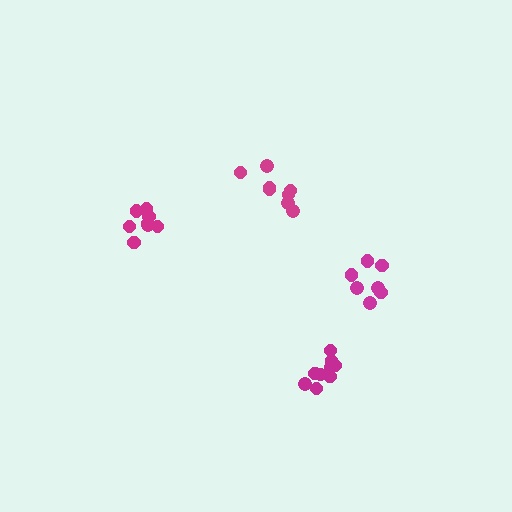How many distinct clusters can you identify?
There are 4 distinct clusters.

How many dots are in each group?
Group 1: 7 dots, Group 2: 9 dots, Group 3: 8 dots, Group 4: 8 dots (32 total).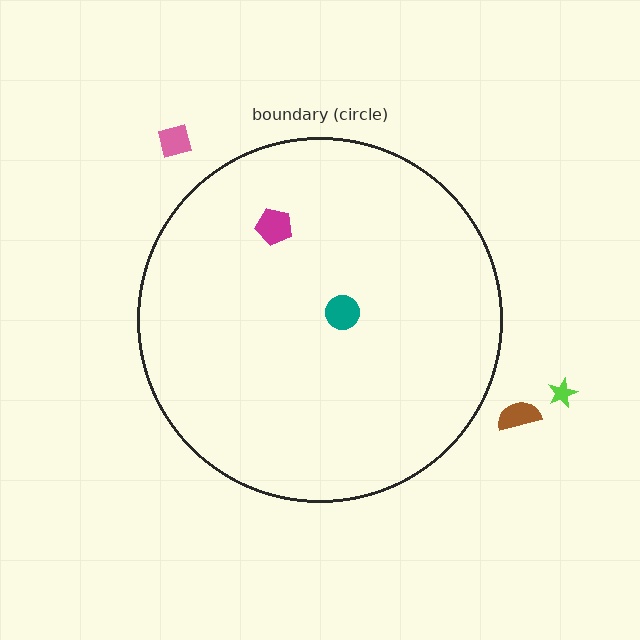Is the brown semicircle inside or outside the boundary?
Outside.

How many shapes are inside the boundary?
2 inside, 3 outside.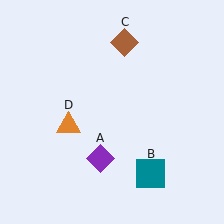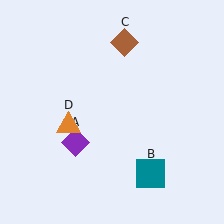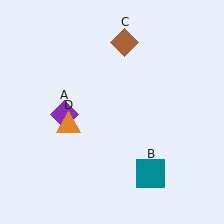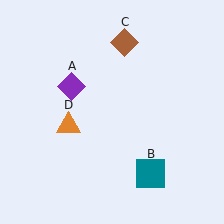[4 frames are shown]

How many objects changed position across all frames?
1 object changed position: purple diamond (object A).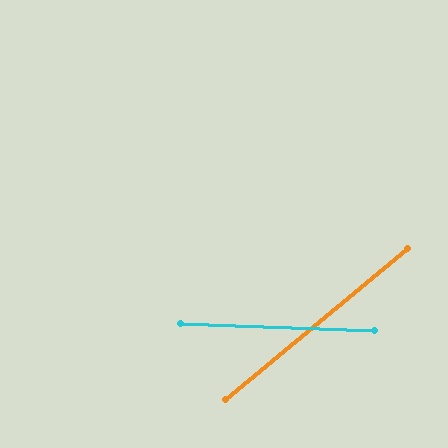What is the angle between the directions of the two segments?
Approximately 42 degrees.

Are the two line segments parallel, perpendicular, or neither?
Neither parallel nor perpendicular — they differ by about 42°.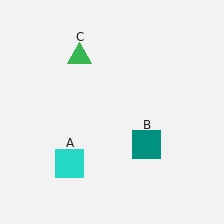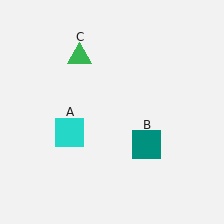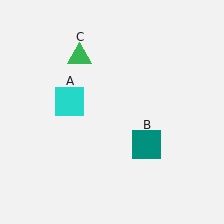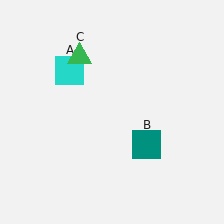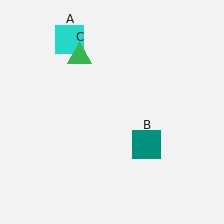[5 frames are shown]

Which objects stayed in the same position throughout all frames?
Teal square (object B) and green triangle (object C) remained stationary.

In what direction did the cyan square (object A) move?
The cyan square (object A) moved up.